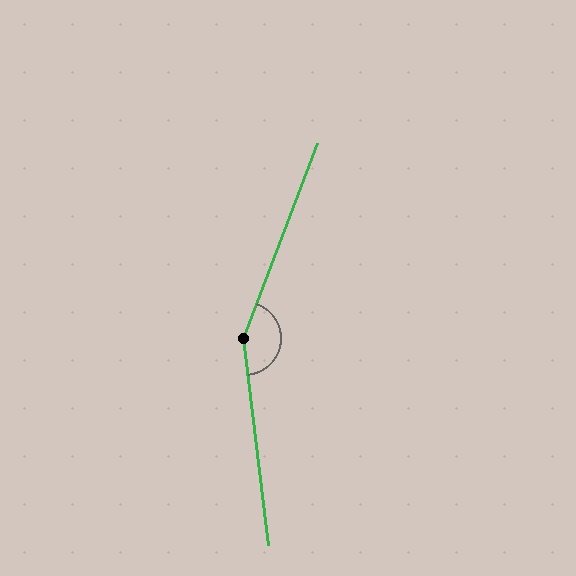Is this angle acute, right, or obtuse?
It is obtuse.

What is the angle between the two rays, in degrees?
Approximately 153 degrees.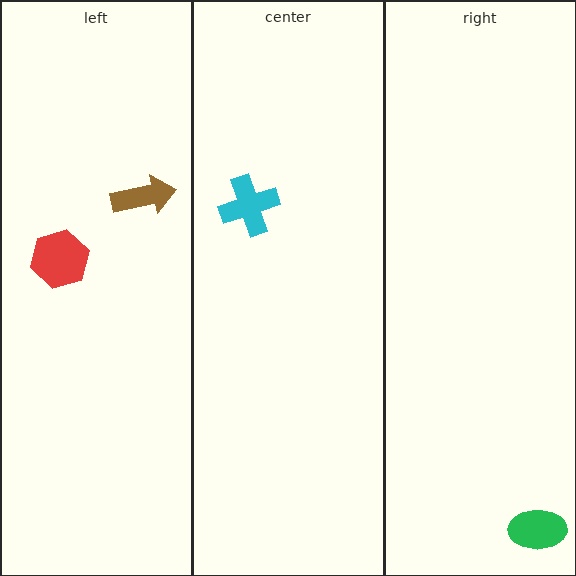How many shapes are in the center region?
1.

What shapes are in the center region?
The cyan cross.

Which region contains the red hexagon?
The left region.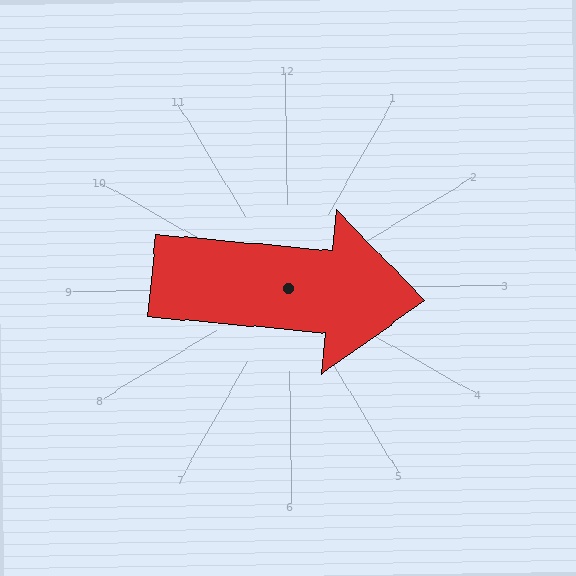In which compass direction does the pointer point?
East.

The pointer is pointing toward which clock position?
Roughly 3 o'clock.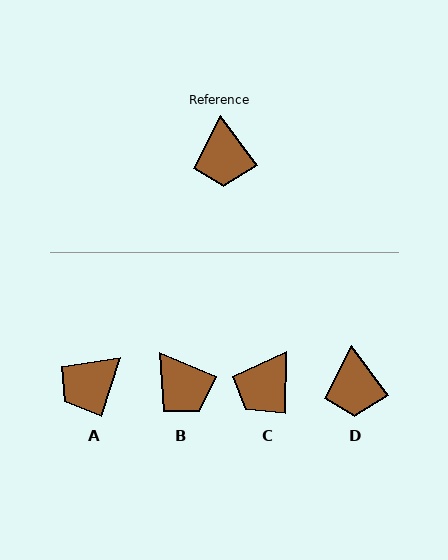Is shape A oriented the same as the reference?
No, it is off by about 54 degrees.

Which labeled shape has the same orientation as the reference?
D.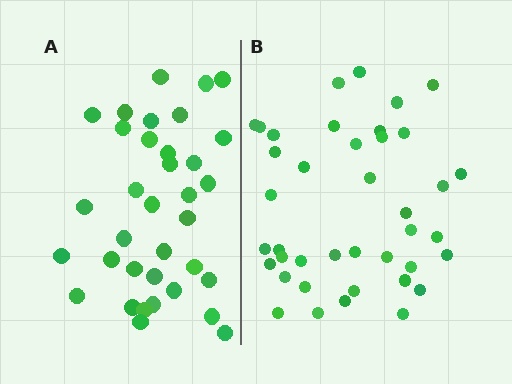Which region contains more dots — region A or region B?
Region B (the right region) has more dots.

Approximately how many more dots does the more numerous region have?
Region B has about 5 more dots than region A.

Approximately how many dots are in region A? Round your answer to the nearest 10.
About 40 dots. (The exact count is 35, which rounds to 40.)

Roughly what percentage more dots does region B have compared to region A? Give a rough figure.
About 15% more.